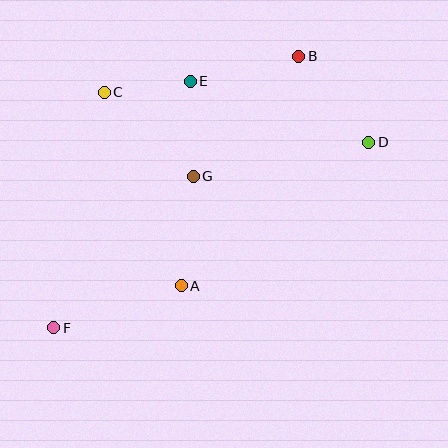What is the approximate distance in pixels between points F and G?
The distance between F and G is approximately 206 pixels.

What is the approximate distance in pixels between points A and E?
The distance between A and E is approximately 205 pixels.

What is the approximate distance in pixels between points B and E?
The distance between B and E is approximately 111 pixels.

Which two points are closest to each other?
Points C and E are closest to each other.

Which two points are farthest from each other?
Points B and F are farthest from each other.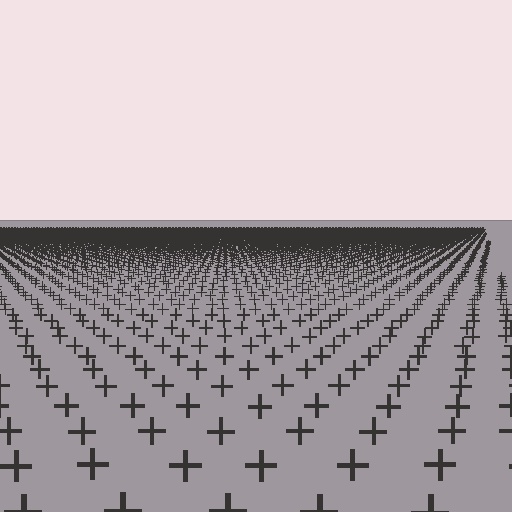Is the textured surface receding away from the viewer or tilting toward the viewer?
The surface is receding away from the viewer. Texture elements get smaller and denser toward the top.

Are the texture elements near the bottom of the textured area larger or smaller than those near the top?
Larger. Near the bottom, elements are closer to the viewer and appear at a bigger on-screen size.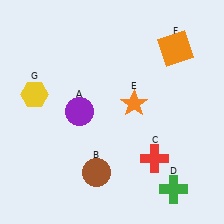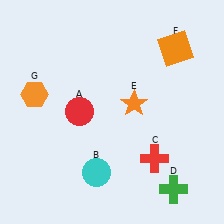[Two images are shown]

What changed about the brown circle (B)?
In Image 1, B is brown. In Image 2, it changed to cyan.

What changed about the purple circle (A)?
In Image 1, A is purple. In Image 2, it changed to red.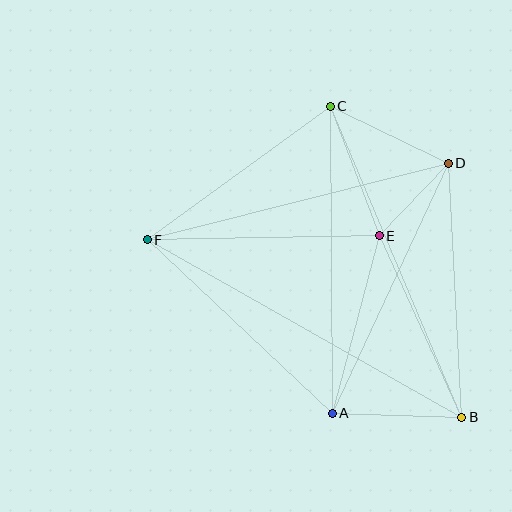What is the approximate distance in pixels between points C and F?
The distance between C and F is approximately 226 pixels.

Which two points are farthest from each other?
Points B and F are farthest from each other.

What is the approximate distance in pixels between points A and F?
The distance between A and F is approximately 254 pixels.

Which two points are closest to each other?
Points D and E are closest to each other.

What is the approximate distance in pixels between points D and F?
The distance between D and F is approximately 310 pixels.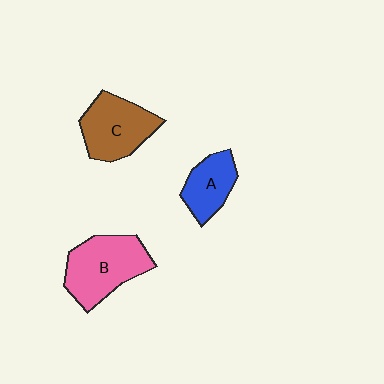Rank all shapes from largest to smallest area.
From largest to smallest: B (pink), C (brown), A (blue).